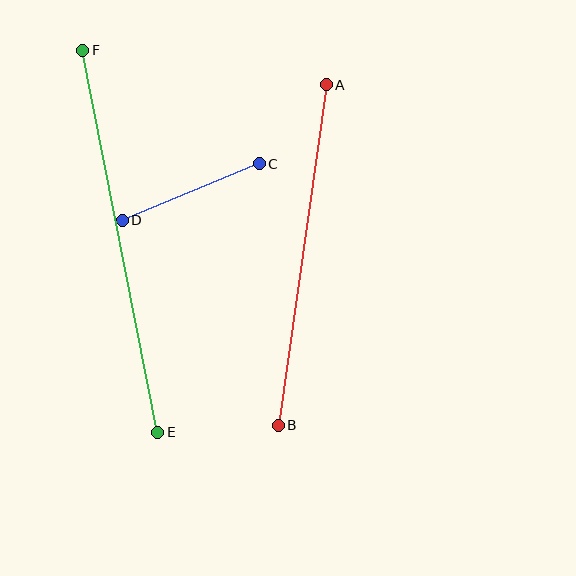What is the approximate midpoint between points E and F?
The midpoint is at approximately (120, 241) pixels.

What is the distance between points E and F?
The distance is approximately 389 pixels.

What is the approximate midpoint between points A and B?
The midpoint is at approximately (302, 255) pixels.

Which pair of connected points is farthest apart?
Points E and F are farthest apart.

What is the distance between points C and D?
The distance is approximately 148 pixels.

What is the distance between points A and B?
The distance is approximately 344 pixels.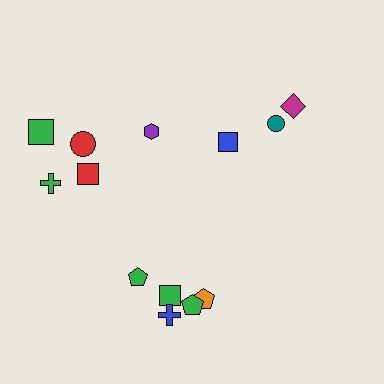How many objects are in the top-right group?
There are 3 objects.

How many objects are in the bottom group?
There are 5 objects.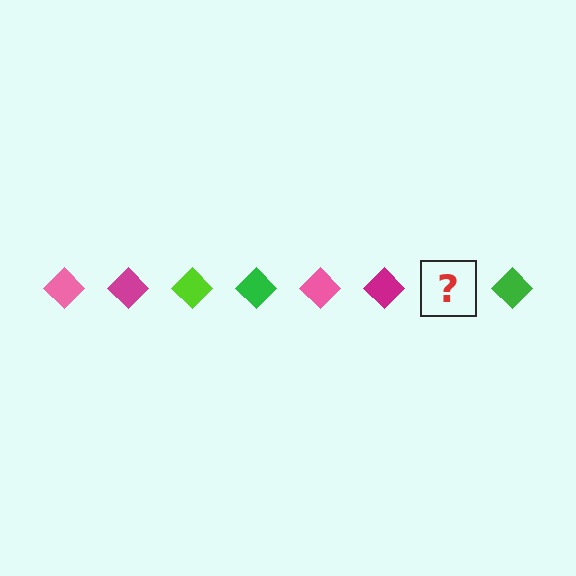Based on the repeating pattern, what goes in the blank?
The blank should be a lime diamond.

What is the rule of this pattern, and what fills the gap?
The rule is that the pattern cycles through pink, magenta, lime, green diamonds. The gap should be filled with a lime diamond.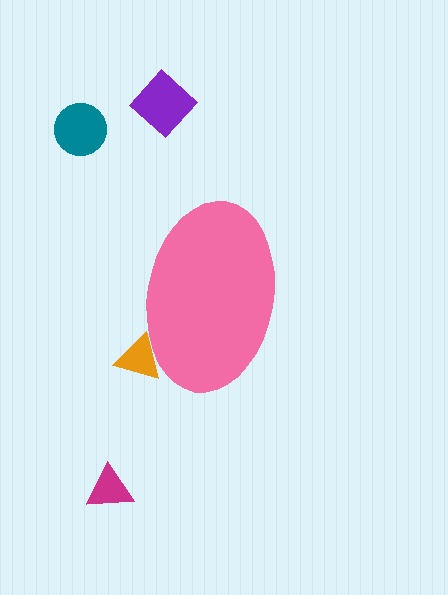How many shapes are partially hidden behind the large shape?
1 shape is partially hidden.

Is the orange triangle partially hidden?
Yes, the orange triangle is partially hidden behind the pink ellipse.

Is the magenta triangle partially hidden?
No, the magenta triangle is fully visible.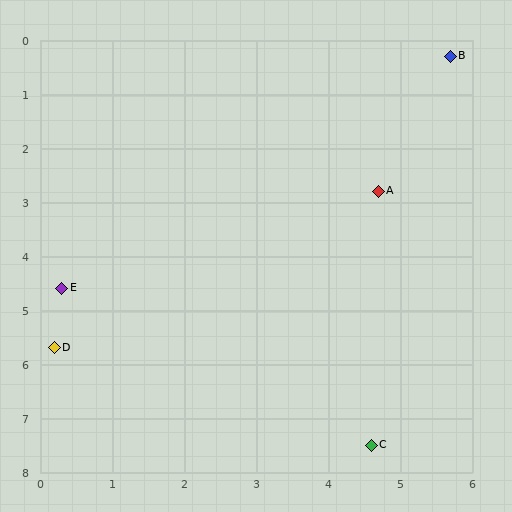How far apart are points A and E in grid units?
Points A and E are about 4.8 grid units apart.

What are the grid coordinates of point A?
Point A is at approximately (4.7, 2.8).